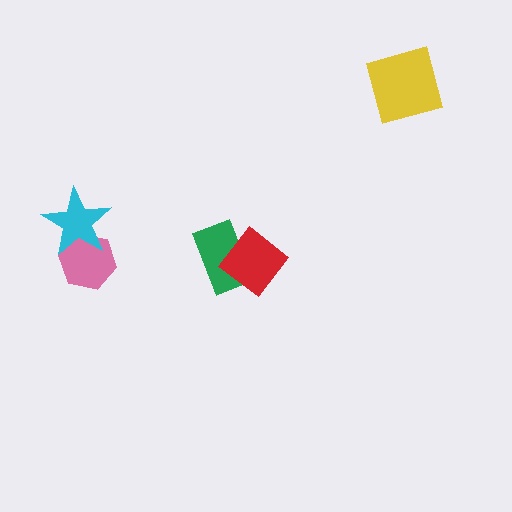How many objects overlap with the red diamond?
1 object overlaps with the red diamond.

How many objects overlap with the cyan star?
1 object overlaps with the cyan star.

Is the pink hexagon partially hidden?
Yes, it is partially covered by another shape.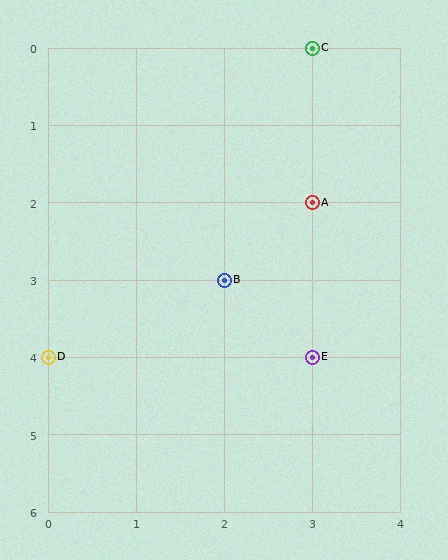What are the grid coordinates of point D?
Point D is at grid coordinates (0, 4).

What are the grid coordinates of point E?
Point E is at grid coordinates (3, 4).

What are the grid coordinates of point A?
Point A is at grid coordinates (3, 2).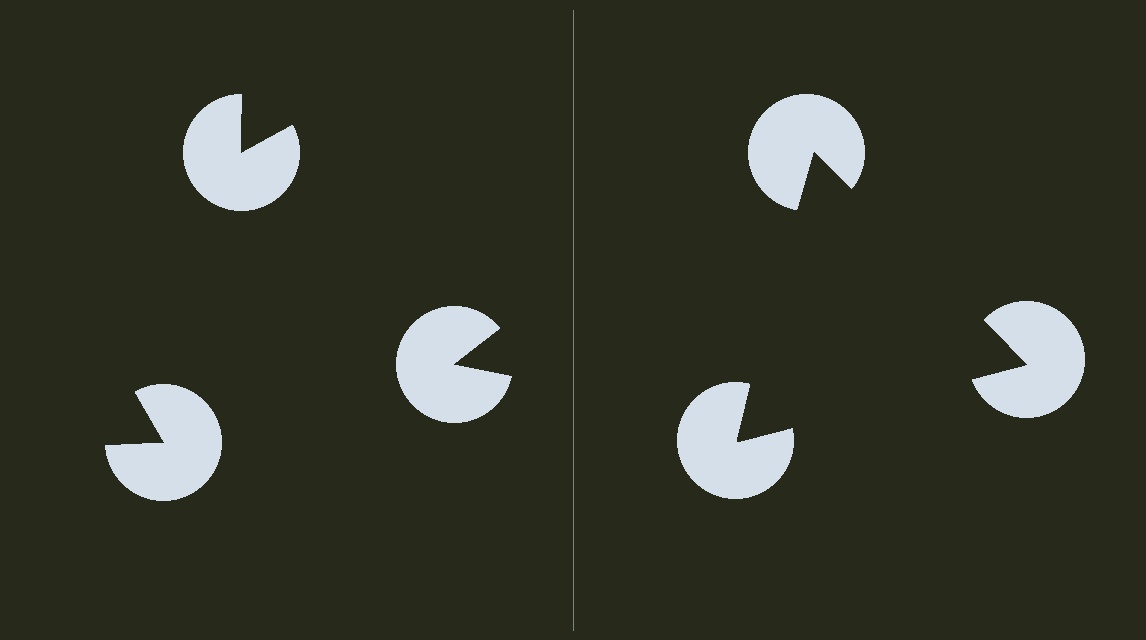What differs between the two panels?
The pac-man discs are positioned identically on both sides; only the wedge orientations differ. On the right they align to a triangle; on the left they are misaligned.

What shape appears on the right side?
An illusory triangle.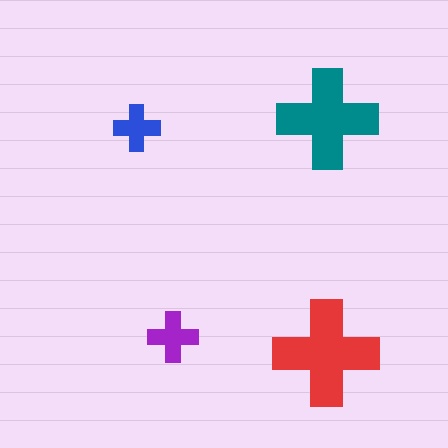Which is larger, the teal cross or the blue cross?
The teal one.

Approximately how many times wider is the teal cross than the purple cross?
About 2 times wider.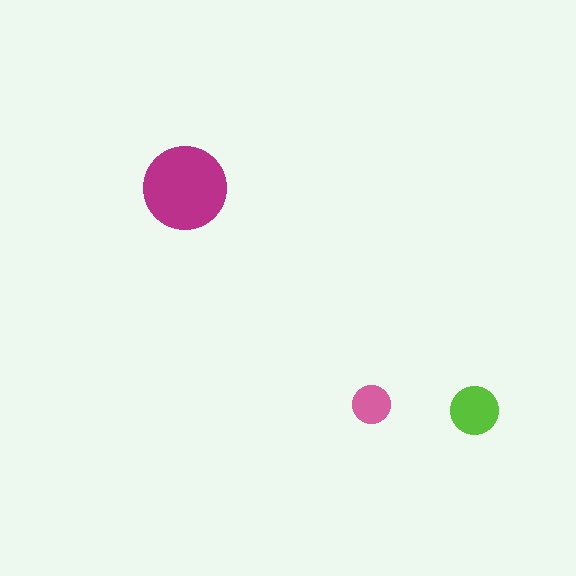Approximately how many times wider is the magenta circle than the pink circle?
About 2 times wider.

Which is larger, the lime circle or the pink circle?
The lime one.